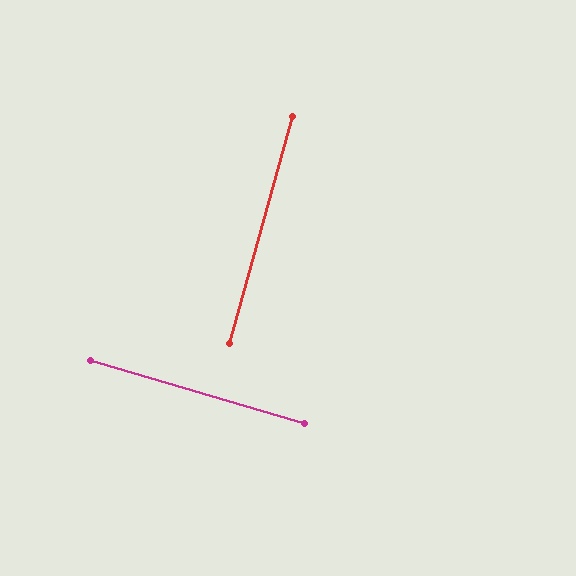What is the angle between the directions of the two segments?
Approximately 89 degrees.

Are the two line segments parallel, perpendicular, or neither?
Perpendicular — they meet at approximately 89°.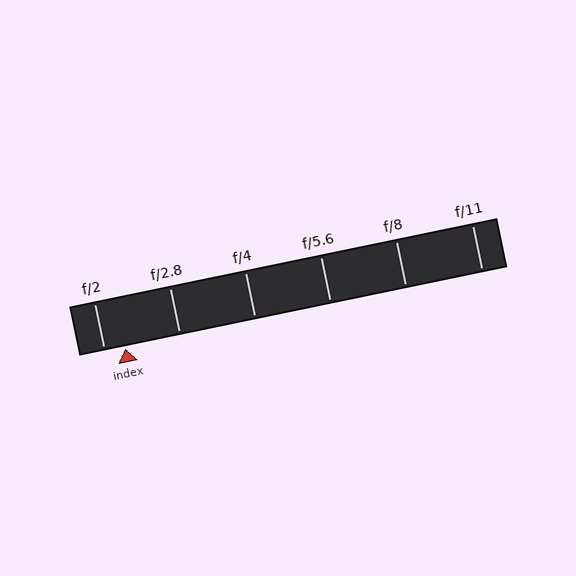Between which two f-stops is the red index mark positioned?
The index mark is between f/2 and f/2.8.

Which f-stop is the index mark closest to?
The index mark is closest to f/2.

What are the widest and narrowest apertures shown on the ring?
The widest aperture shown is f/2 and the narrowest is f/11.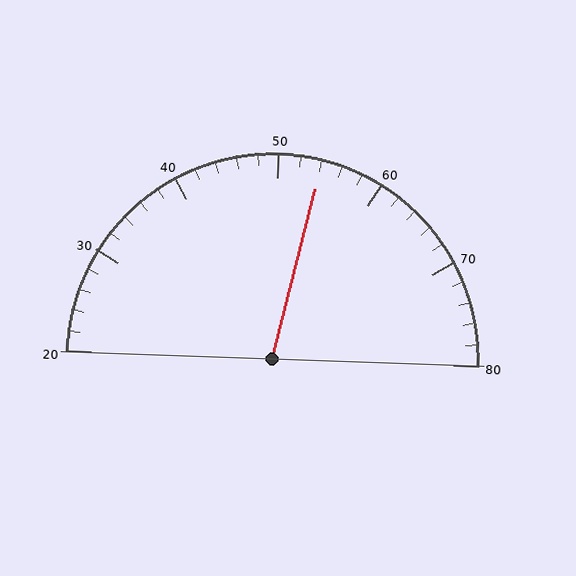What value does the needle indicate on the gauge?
The needle indicates approximately 54.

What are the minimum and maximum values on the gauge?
The gauge ranges from 20 to 80.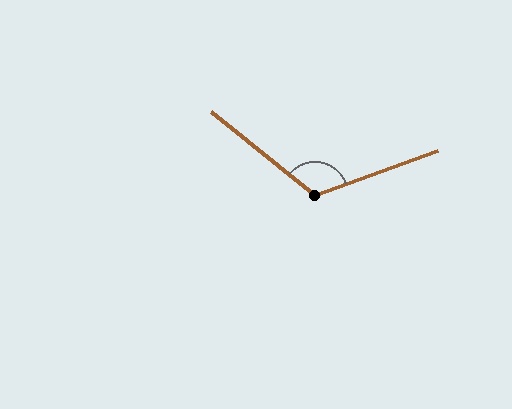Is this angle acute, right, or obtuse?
It is obtuse.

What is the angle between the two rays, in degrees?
Approximately 121 degrees.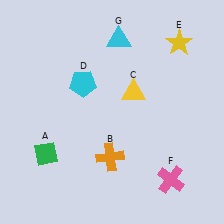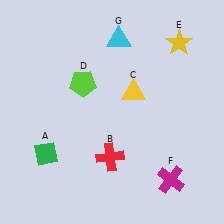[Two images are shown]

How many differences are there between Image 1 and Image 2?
There are 3 differences between the two images.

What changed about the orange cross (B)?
In Image 1, B is orange. In Image 2, it changed to red.